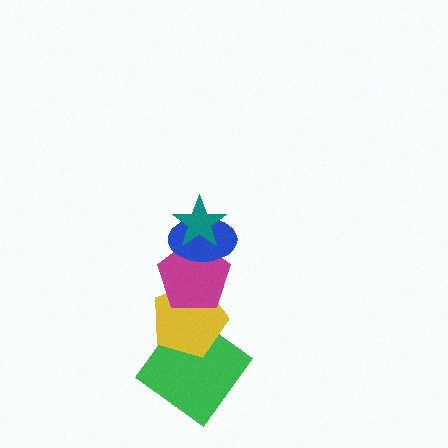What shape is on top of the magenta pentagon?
The blue ellipse is on top of the magenta pentagon.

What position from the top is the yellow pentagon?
The yellow pentagon is 4th from the top.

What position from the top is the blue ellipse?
The blue ellipse is 2nd from the top.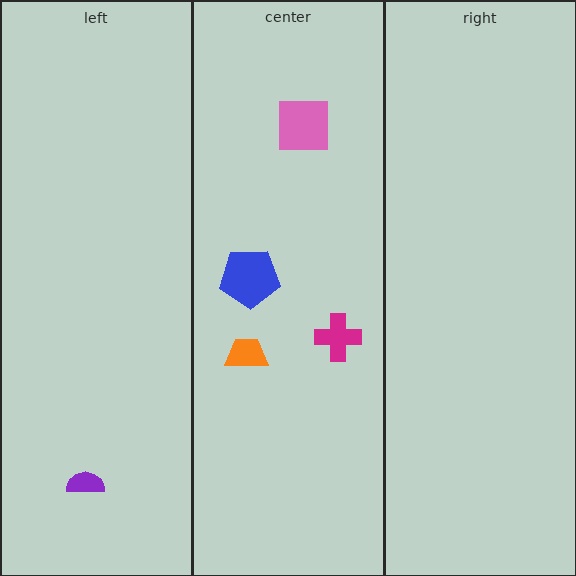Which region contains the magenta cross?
The center region.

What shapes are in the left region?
The purple semicircle.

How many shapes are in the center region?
4.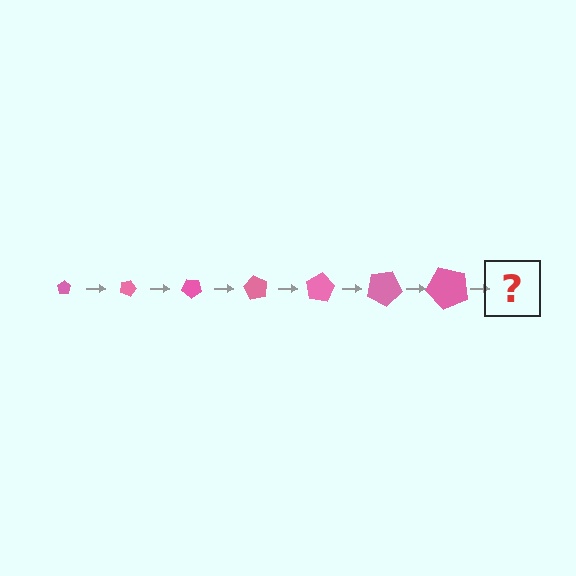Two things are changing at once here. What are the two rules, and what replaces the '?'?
The two rules are that the pentagon grows larger each step and it rotates 20 degrees each step. The '?' should be a pentagon, larger than the previous one and rotated 140 degrees from the start.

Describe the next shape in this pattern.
It should be a pentagon, larger than the previous one and rotated 140 degrees from the start.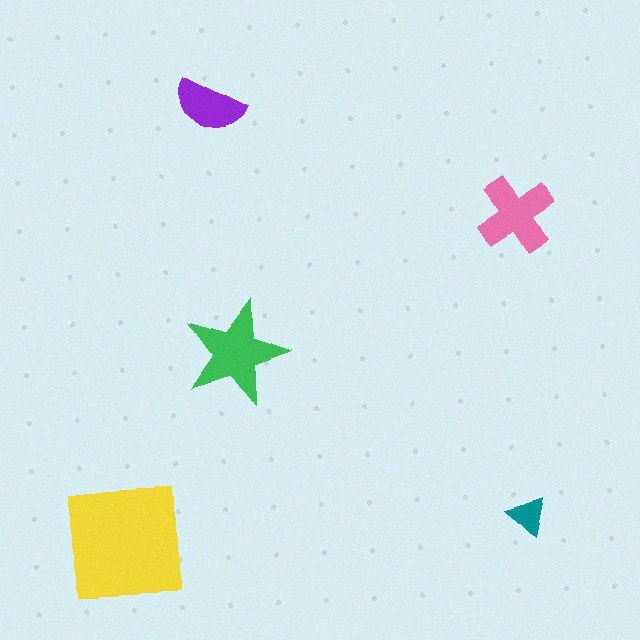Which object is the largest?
The yellow square.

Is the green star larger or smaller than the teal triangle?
Larger.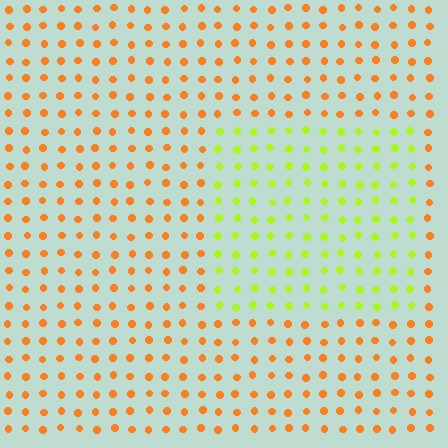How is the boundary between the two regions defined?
The boundary is defined purely by a slight shift in hue (about 57 degrees). Spacing, size, and orientation are identical on both sides.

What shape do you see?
I see a rectangle.